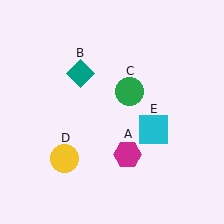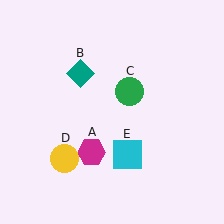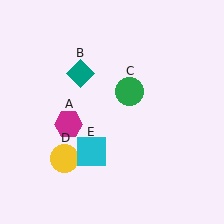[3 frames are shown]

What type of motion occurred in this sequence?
The magenta hexagon (object A), cyan square (object E) rotated clockwise around the center of the scene.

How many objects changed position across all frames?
2 objects changed position: magenta hexagon (object A), cyan square (object E).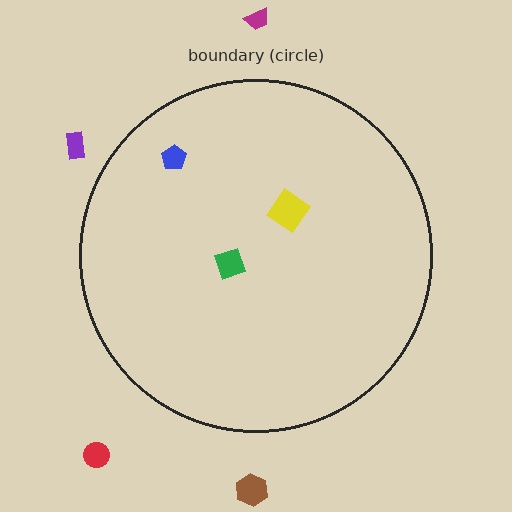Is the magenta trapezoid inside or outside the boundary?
Outside.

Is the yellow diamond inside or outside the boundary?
Inside.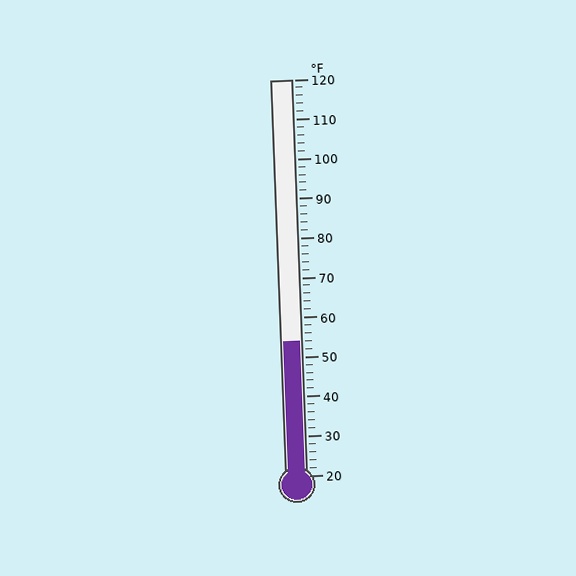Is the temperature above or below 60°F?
The temperature is below 60°F.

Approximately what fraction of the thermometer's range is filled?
The thermometer is filled to approximately 35% of its range.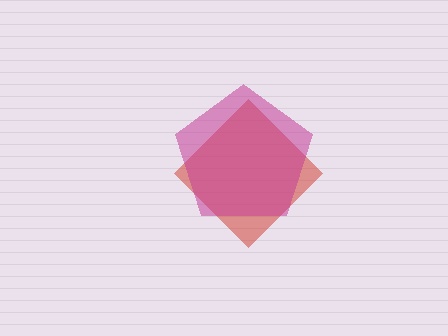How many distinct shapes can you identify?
There are 2 distinct shapes: a red diamond, a magenta pentagon.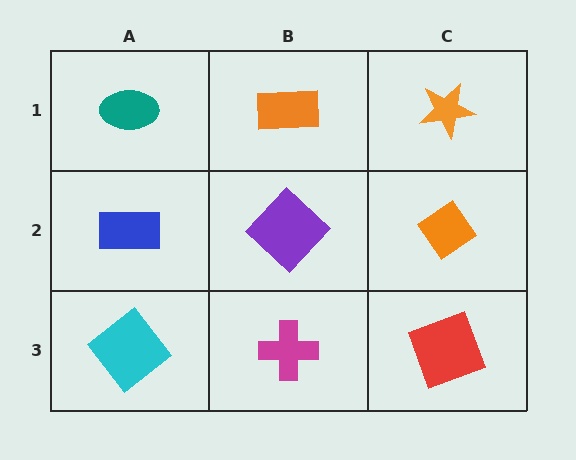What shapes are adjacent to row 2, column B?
An orange rectangle (row 1, column B), a magenta cross (row 3, column B), a blue rectangle (row 2, column A), an orange diamond (row 2, column C).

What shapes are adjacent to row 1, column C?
An orange diamond (row 2, column C), an orange rectangle (row 1, column B).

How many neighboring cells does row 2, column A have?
3.